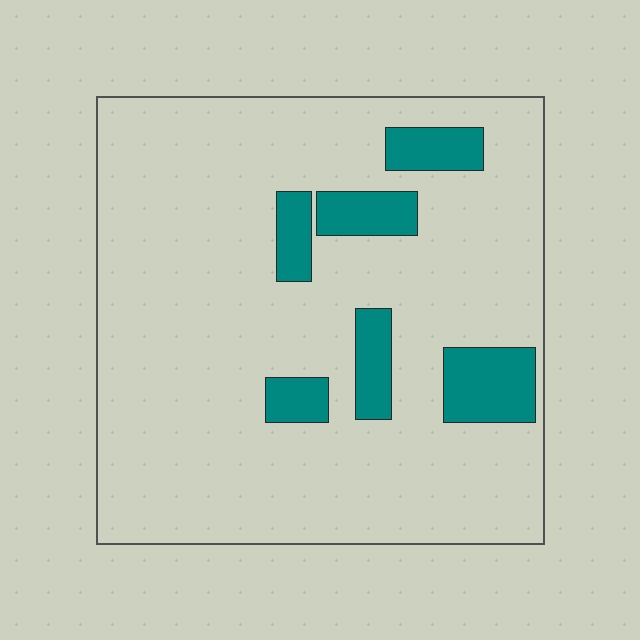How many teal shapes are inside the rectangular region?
6.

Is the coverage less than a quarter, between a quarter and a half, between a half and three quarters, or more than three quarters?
Less than a quarter.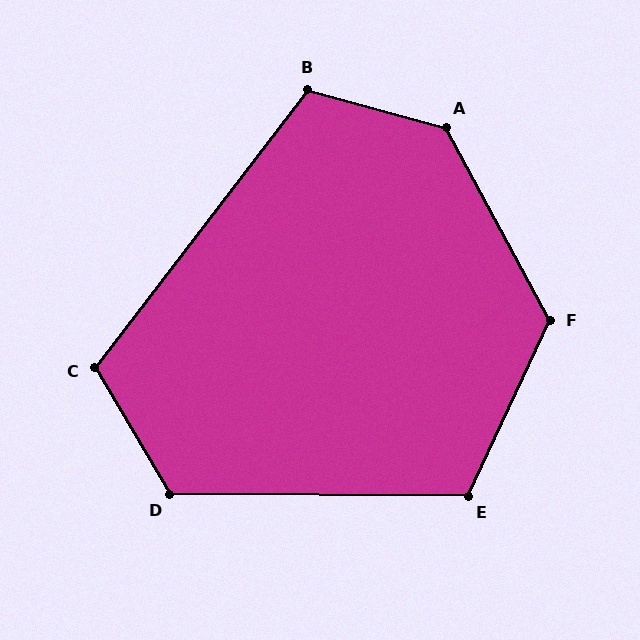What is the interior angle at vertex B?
Approximately 112 degrees (obtuse).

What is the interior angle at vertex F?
Approximately 127 degrees (obtuse).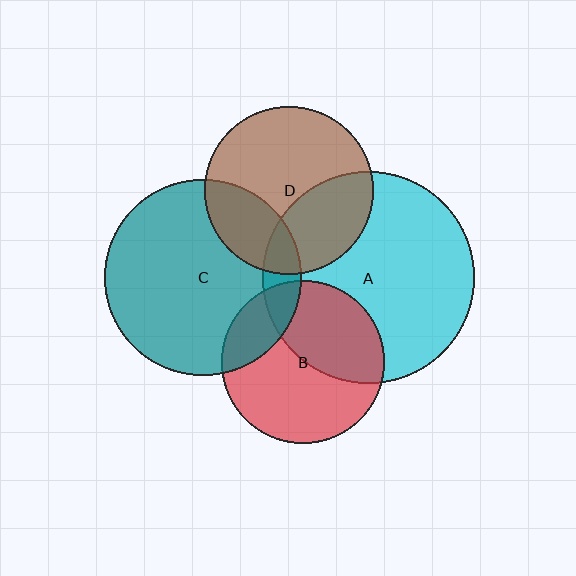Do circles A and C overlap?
Yes.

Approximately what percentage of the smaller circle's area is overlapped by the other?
Approximately 10%.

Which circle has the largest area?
Circle A (cyan).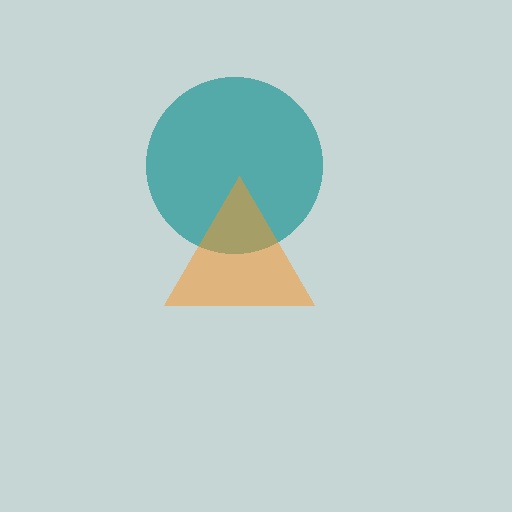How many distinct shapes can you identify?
There are 2 distinct shapes: a teal circle, an orange triangle.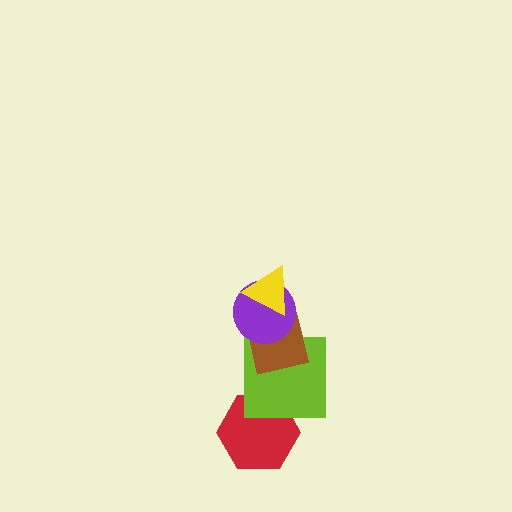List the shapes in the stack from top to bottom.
From top to bottom: the yellow triangle, the purple circle, the brown square, the lime square, the red hexagon.